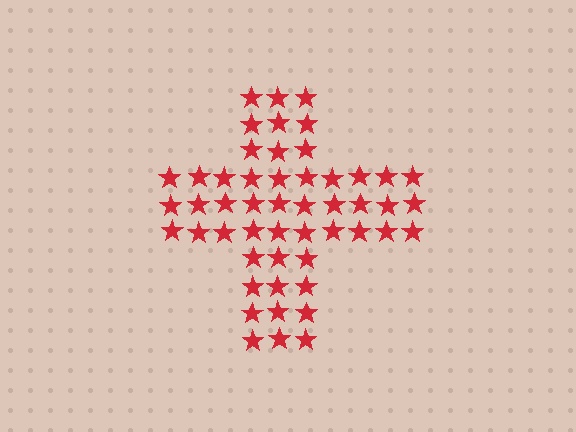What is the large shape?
The large shape is a cross.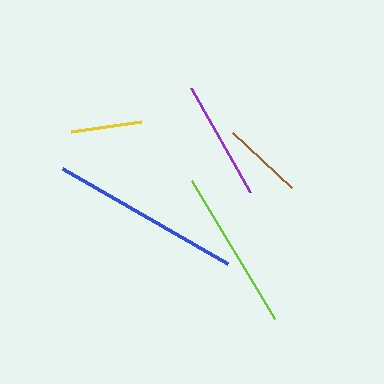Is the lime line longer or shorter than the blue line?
The blue line is longer than the lime line.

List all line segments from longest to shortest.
From longest to shortest: blue, lime, purple, brown, yellow.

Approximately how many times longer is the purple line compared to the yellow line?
The purple line is approximately 1.7 times the length of the yellow line.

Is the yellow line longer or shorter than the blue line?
The blue line is longer than the yellow line.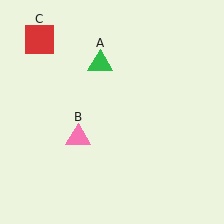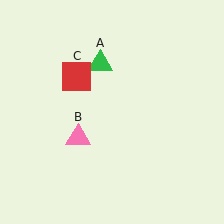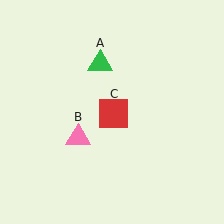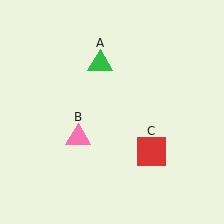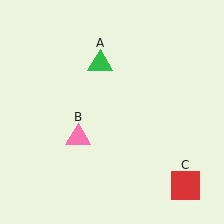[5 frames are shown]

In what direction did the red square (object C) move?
The red square (object C) moved down and to the right.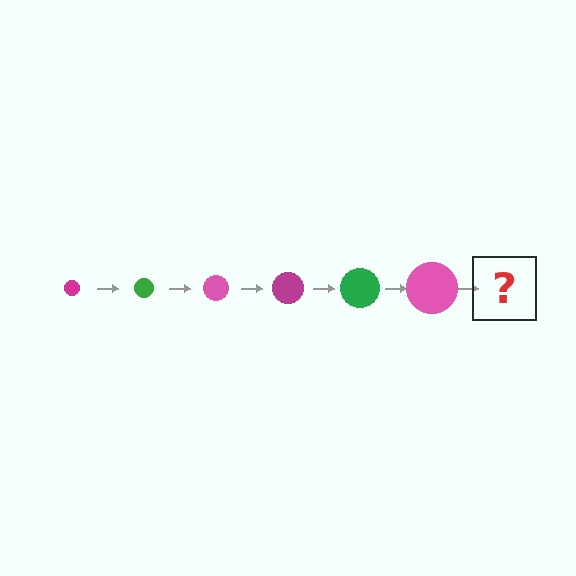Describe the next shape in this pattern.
It should be a magenta circle, larger than the previous one.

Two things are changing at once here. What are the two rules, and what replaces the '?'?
The two rules are that the circle grows larger each step and the color cycles through magenta, green, and pink. The '?' should be a magenta circle, larger than the previous one.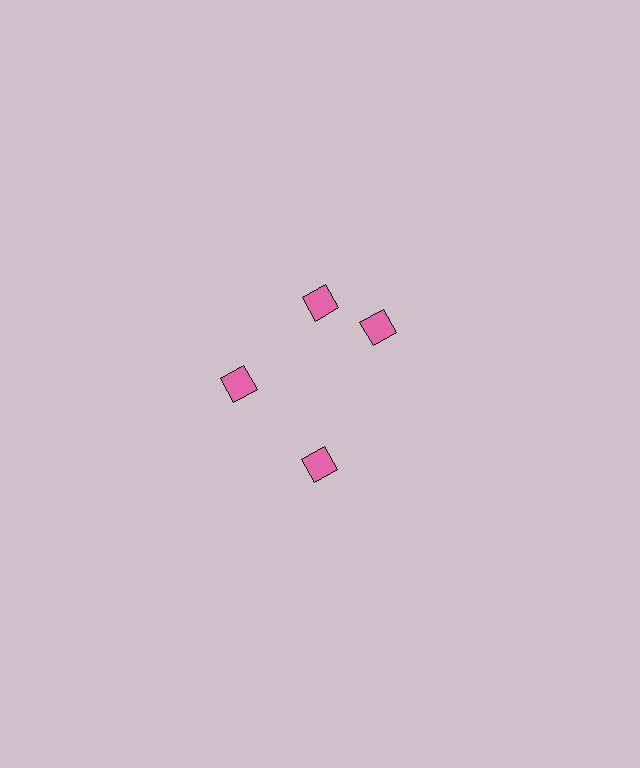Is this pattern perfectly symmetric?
No. The 4 pink diamonds are arranged in a ring, but one element near the 3 o'clock position is rotated out of alignment along the ring, breaking the 4-fold rotational symmetry.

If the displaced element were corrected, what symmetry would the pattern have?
It would have 4-fold rotational symmetry — the pattern would map onto itself every 90 degrees.